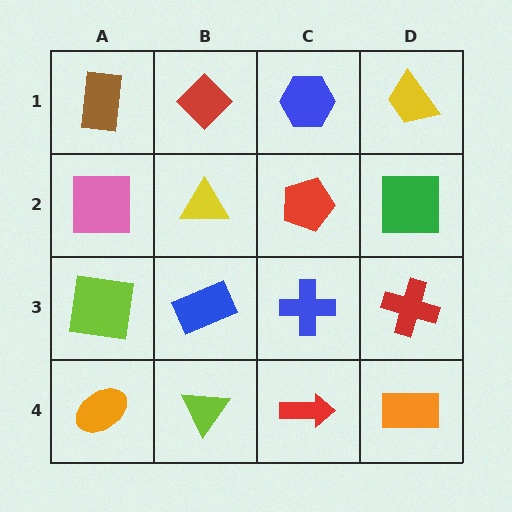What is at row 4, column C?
A red arrow.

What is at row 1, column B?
A red diamond.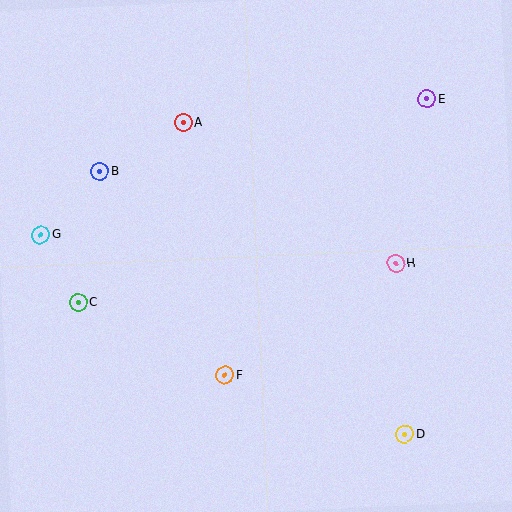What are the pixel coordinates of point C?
Point C is at (78, 303).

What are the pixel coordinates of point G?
Point G is at (41, 234).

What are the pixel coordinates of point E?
Point E is at (427, 99).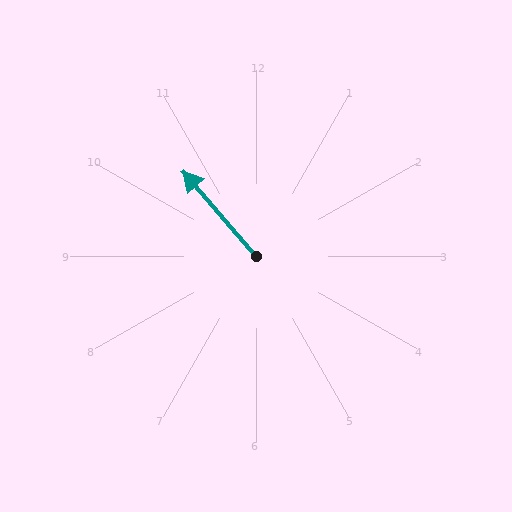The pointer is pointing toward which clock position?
Roughly 11 o'clock.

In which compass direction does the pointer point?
Northwest.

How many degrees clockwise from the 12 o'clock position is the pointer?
Approximately 319 degrees.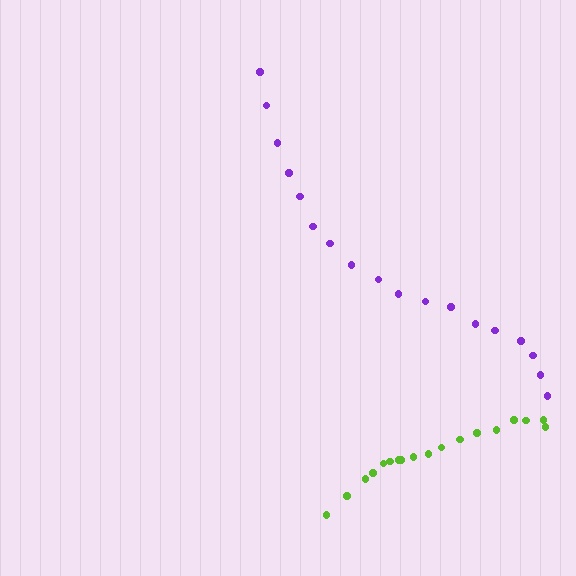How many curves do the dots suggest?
There are 2 distinct paths.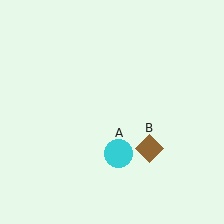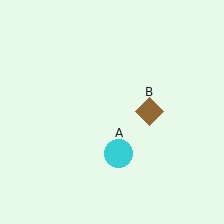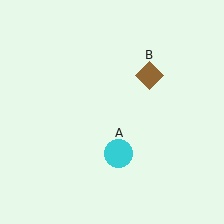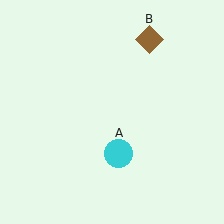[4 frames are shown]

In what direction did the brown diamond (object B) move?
The brown diamond (object B) moved up.